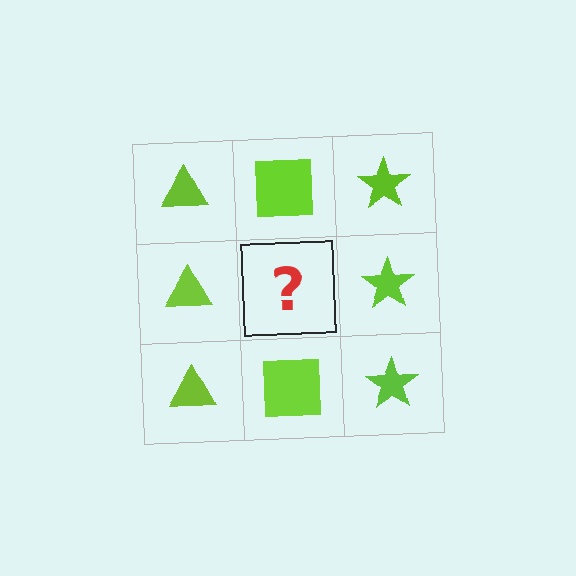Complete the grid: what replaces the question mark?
The question mark should be replaced with a lime square.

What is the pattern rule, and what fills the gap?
The rule is that each column has a consistent shape. The gap should be filled with a lime square.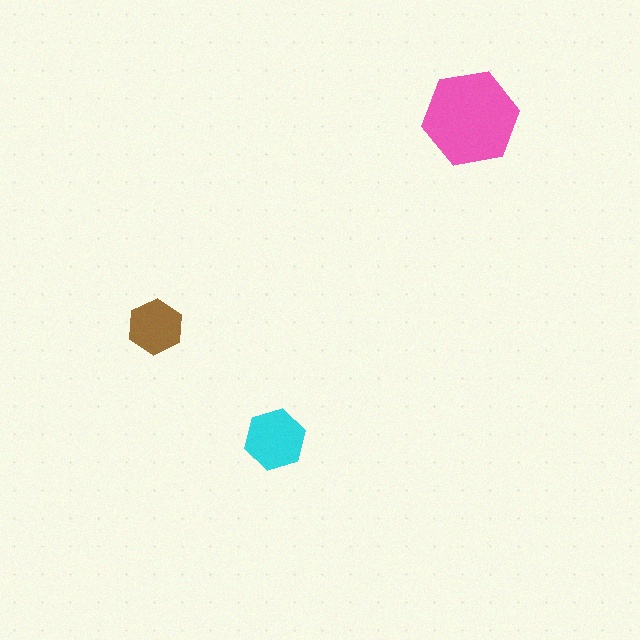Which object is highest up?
The pink hexagon is topmost.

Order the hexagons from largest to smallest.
the pink one, the cyan one, the brown one.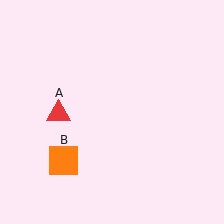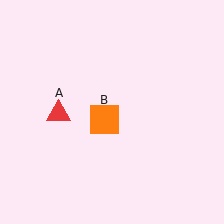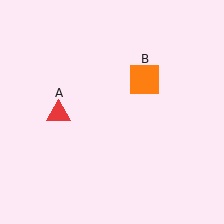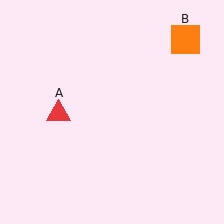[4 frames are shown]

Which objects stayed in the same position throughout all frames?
Red triangle (object A) remained stationary.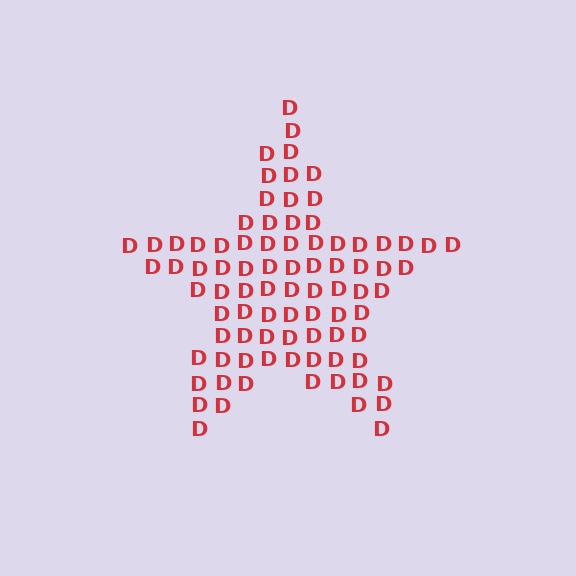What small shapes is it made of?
It is made of small letter D's.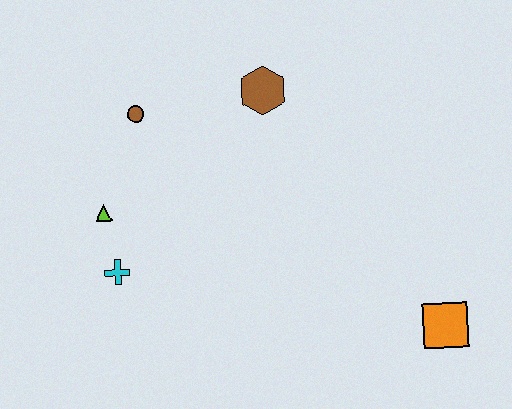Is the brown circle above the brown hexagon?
No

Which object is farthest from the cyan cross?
The orange square is farthest from the cyan cross.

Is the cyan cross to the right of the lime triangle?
Yes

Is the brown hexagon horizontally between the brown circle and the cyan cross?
No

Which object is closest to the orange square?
The brown hexagon is closest to the orange square.